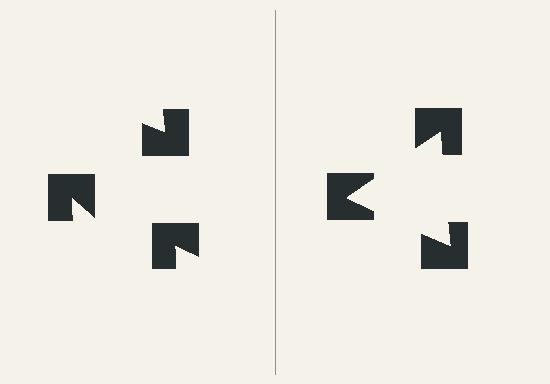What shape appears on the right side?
An illusory triangle.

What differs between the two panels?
The notched squares are positioned identically on both sides; only the wedge orientations differ. On the right they align to a triangle; on the left they are misaligned.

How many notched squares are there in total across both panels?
6 — 3 on each side.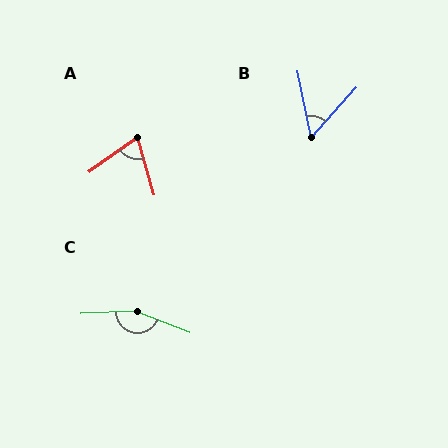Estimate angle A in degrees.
Approximately 71 degrees.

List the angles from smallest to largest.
B (54°), A (71°), C (155°).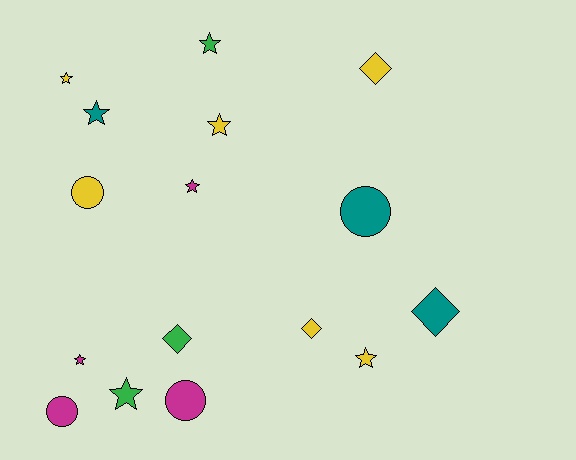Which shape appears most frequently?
Star, with 8 objects.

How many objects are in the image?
There are 16 objects.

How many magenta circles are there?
There are 2 magenta circles.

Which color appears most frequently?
Yellow, with 6 objects.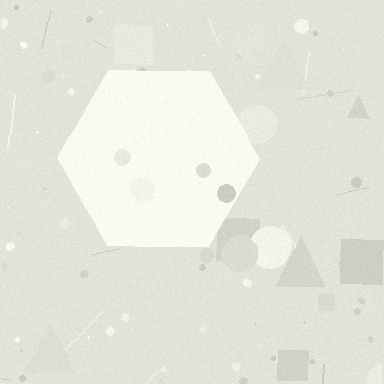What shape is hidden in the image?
A hexagon is hidden in the image.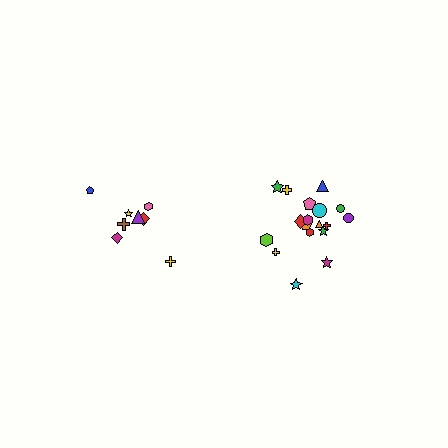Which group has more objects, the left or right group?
The right group.